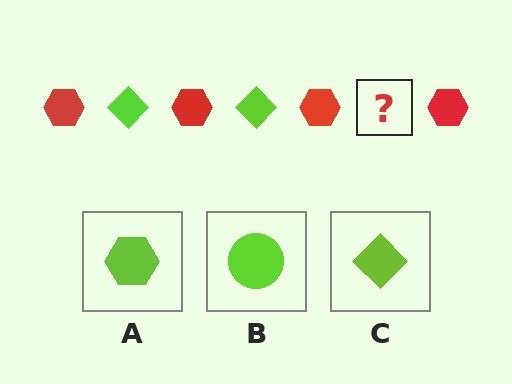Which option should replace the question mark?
Option C.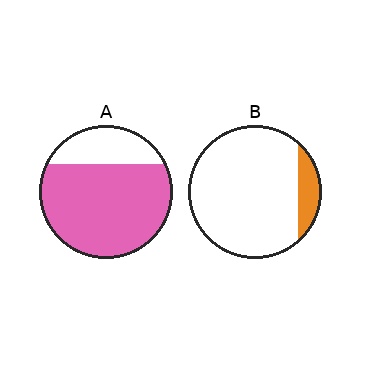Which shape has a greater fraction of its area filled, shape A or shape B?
Shape A.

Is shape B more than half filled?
No.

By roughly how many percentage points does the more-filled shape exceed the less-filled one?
By roughly 65 percentage points (A over B).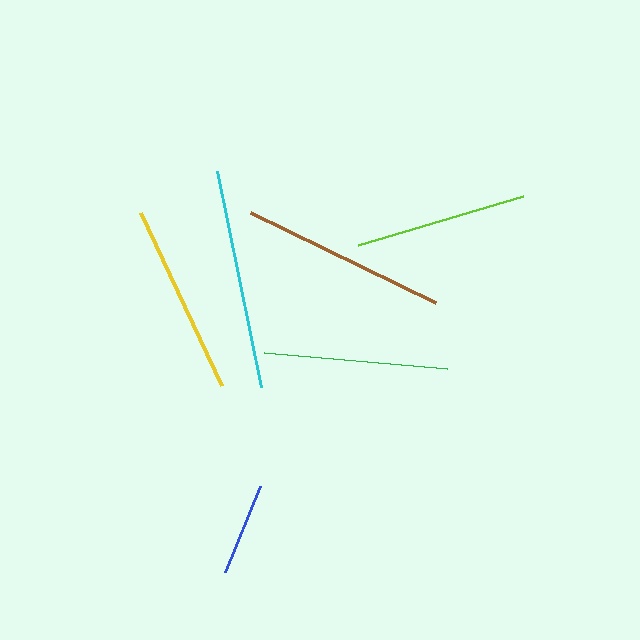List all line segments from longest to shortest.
From longest to shortest: cyan, brown, yellow, green, lime, blue.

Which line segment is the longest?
The cyan line is the longest at approximately 221 pixels.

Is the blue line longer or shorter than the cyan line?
The cyan line is longer than the blue line.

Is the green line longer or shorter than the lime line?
The green line is longer than the lime line.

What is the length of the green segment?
The green segment is approximately 183 pixels long.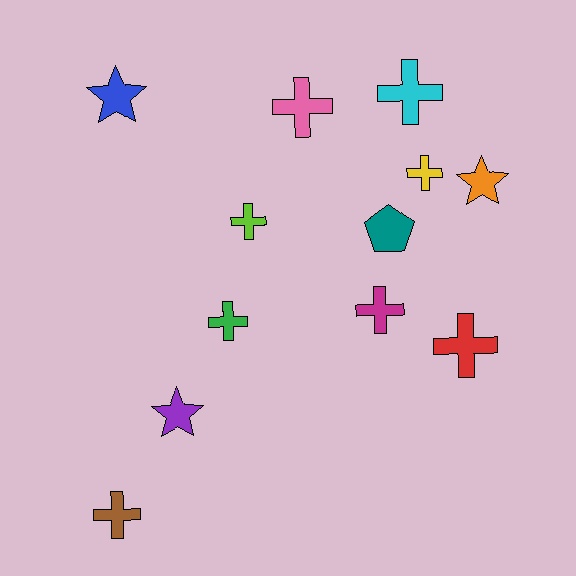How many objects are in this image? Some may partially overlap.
There are 12 objects.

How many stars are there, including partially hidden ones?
There are 3 stars.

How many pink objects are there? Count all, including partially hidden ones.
There is 1 pink object.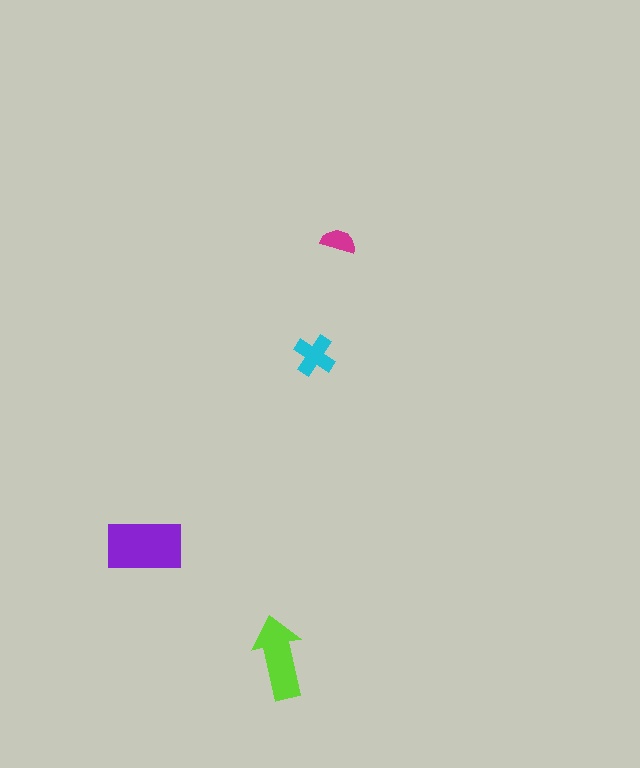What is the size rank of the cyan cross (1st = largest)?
3rd.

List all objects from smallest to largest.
The magenta semicircle, the cyan cross, the lime arrow, the purple rectangle.